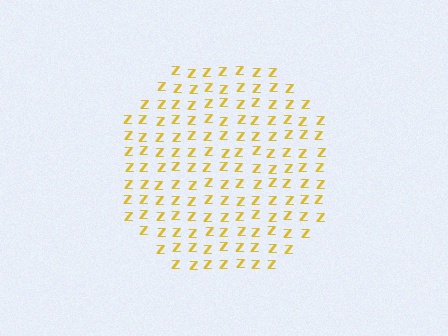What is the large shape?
The large shape is a circle.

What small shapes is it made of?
It is made of small letter Z's.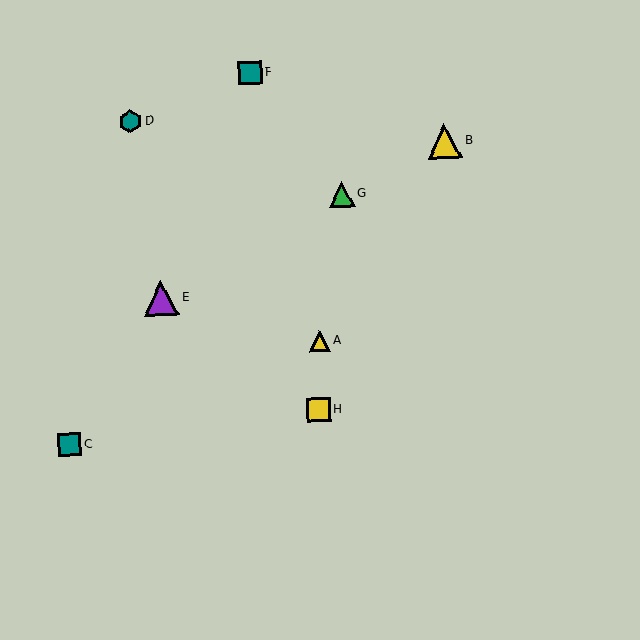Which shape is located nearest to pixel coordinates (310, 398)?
The yellow square (labeled H) at (318, 410) is nearest to that location.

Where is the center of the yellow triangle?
The center of the yellow triangle is at (320, 341).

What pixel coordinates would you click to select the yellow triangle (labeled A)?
Click at (320, 341) to select the yellow triangle A.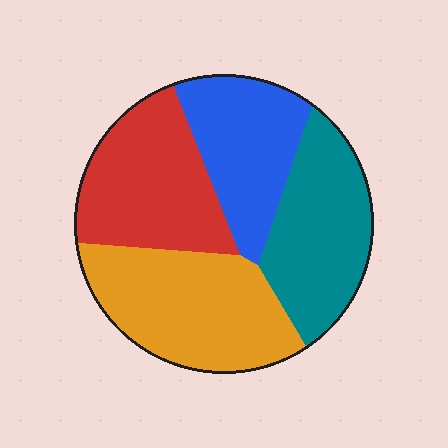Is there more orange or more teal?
Orange.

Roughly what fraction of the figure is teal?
Teal takes up between a sixth and a third of the figure.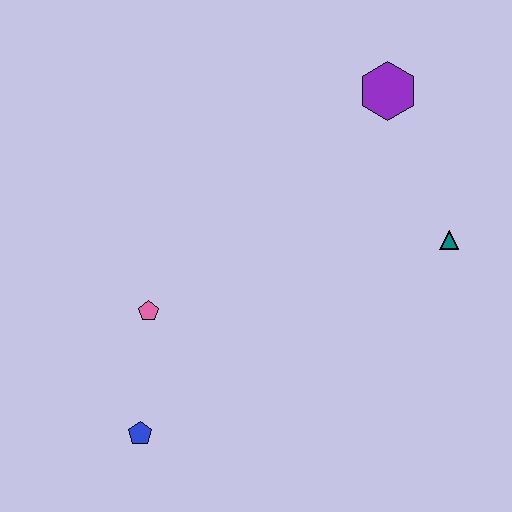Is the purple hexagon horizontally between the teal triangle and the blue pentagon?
Yes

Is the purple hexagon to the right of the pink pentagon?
Yes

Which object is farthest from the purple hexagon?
The blue pentagon is farthest from the purple hexagon.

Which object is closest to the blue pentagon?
The pink pentagon is closest to the blue pentagon.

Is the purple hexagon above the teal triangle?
Yes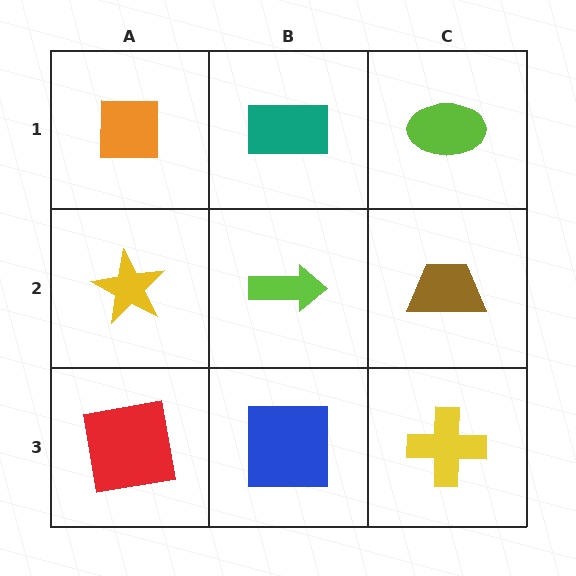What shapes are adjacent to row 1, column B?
A lime arrow (row 2, column B), an orange square (row 1, column A), a lime ellipse (row 1, column C).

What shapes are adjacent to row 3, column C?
A brown trapezoid (row 2, column C), a blue square (row 3, column B).